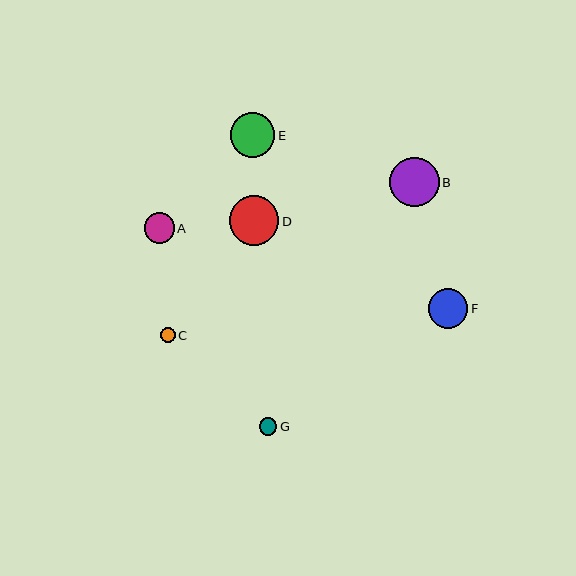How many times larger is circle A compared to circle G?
Circle A is approximately 1.7 times the size of circle G.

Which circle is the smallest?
Circle C is the smallest with a size of approximately 15 pixels.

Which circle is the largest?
Circle D is the largest with a size of approximately 50 pixels.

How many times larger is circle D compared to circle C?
Circle D is approximately 3.3 times the size of circle C.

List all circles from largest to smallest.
From largest to smallest: D, B, E, F, A, G, C.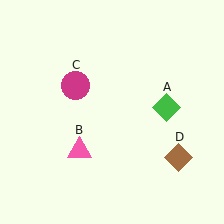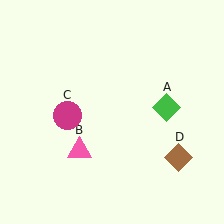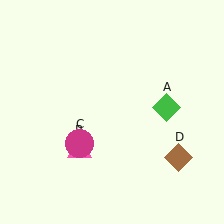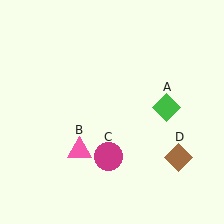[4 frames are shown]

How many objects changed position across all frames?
1 object changed position: magenta circle (object C).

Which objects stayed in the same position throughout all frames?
Green diamond (object A) and pink triangle (object B) and brown diamond (object D) remained stationary.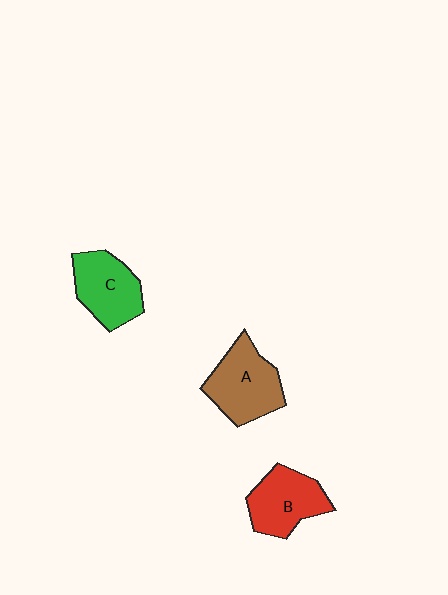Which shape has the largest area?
Shape A (brown).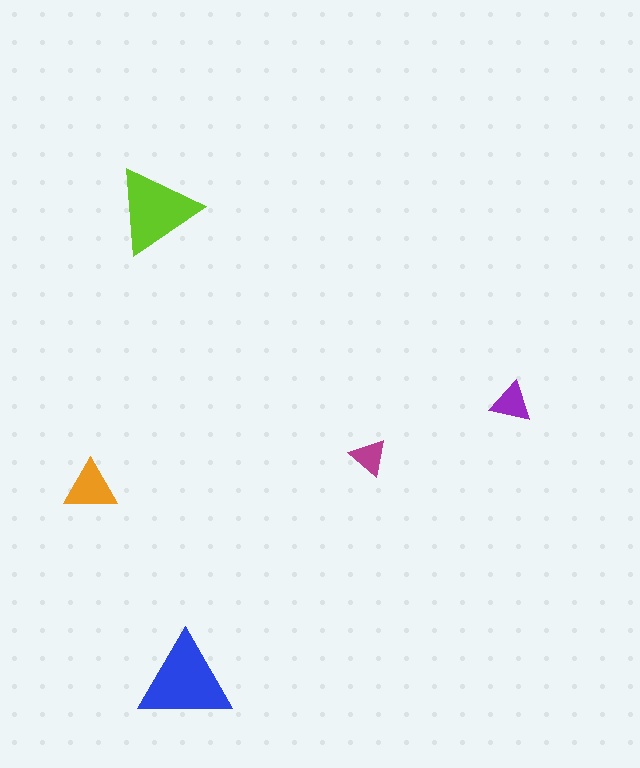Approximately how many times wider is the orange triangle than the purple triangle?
About 1.5 times wider.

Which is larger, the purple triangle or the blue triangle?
The blue one.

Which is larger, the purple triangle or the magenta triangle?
The purple one.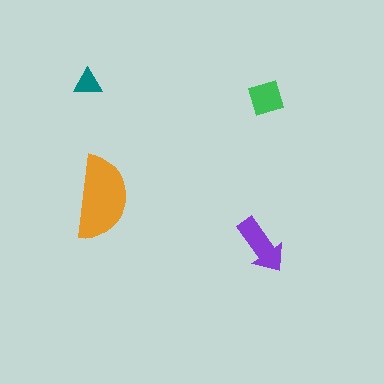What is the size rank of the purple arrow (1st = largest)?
2nd.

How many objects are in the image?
There are 4 objects in the image.